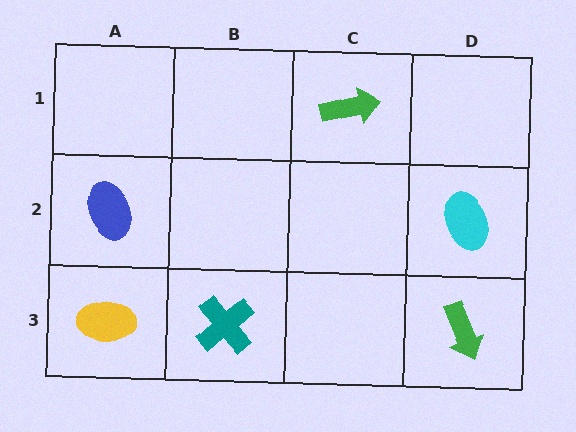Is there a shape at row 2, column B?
No, that cell is empty.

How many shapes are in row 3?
3 shapes.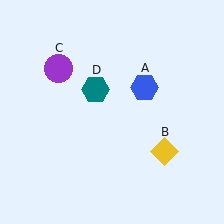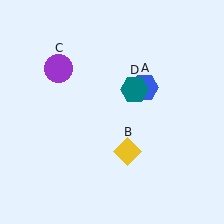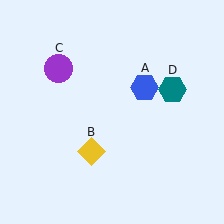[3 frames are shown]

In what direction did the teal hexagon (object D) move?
The teal hexagon (object D) moved right.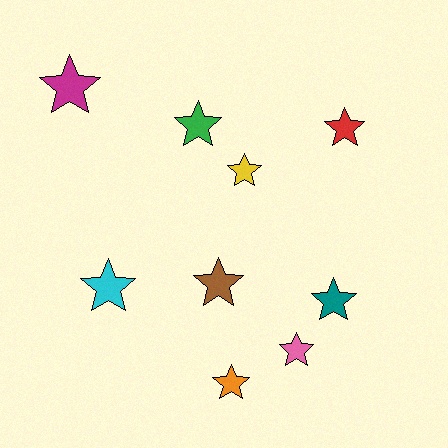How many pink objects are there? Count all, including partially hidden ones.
There is 1 pink object.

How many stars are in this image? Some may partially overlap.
There are 9 stars.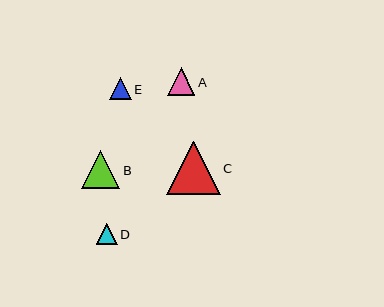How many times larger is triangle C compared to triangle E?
Triangle C is approximately 2.5 times the size of triangle E.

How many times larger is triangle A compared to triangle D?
Triangle A is approximately 1.3 times the size of triangle D.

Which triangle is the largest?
Triangle C is the largest with a size of approximately 54 pixels.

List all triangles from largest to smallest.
From largest to smallest: C, B, A, E, D.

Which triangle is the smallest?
Triangle D is the smallest with a size of approximately 21 pixels.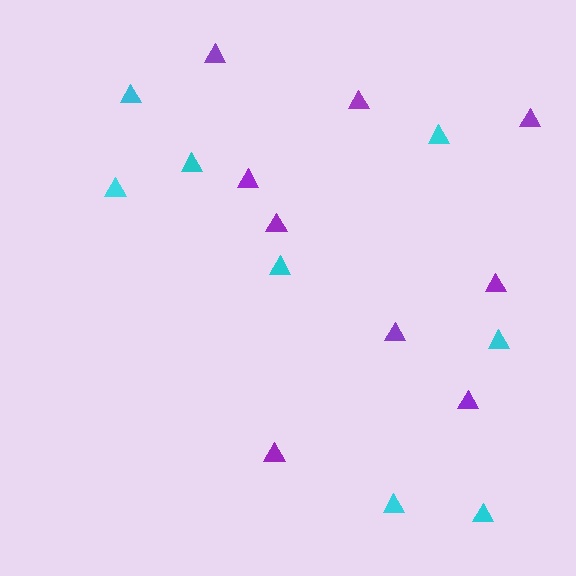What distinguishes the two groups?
There are 2 groups: one group of cyan triangles (8) and one group of purple triangles (9).